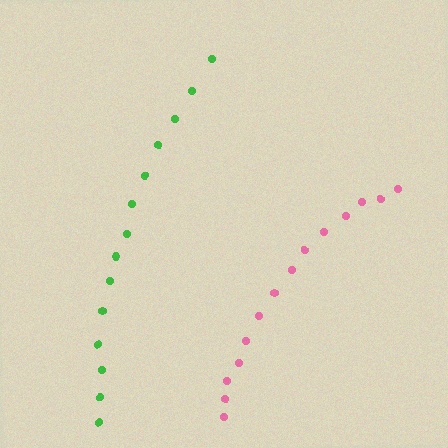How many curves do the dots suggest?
There are 2 distinct paths.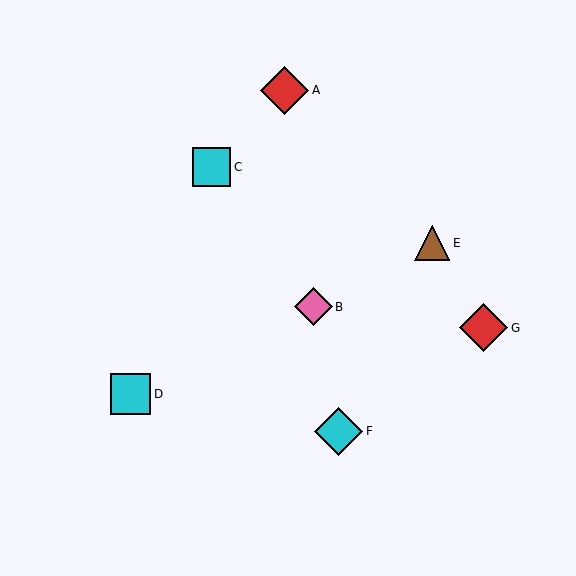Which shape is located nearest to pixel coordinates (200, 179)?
The cyan square (labeled C) at (212, 167) is nearest to that location.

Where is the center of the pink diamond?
The center of the pink diamond is at (314, 307).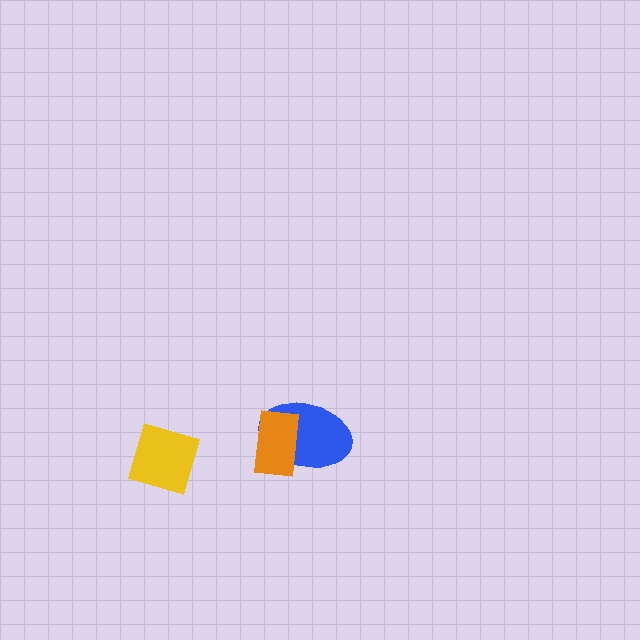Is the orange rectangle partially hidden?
No, no other shape covers it.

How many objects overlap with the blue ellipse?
1 object overlaps with the blue ellipse.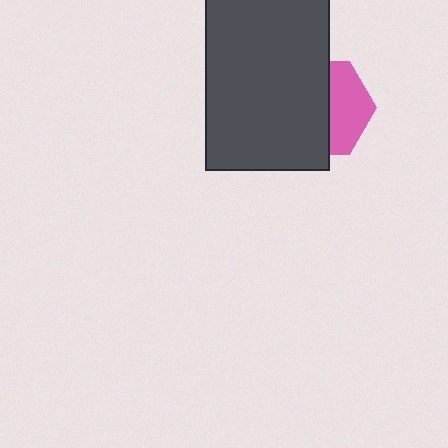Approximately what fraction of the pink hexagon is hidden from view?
Roughly 59% of the pink hexagon is hidden behind the dark gray rectangle.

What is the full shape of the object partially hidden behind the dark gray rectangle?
The partially hidden object is a pink hexagon.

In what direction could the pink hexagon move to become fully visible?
The pink hexagon could move right. That would shift it out from behind the dark gray rectangle entirely.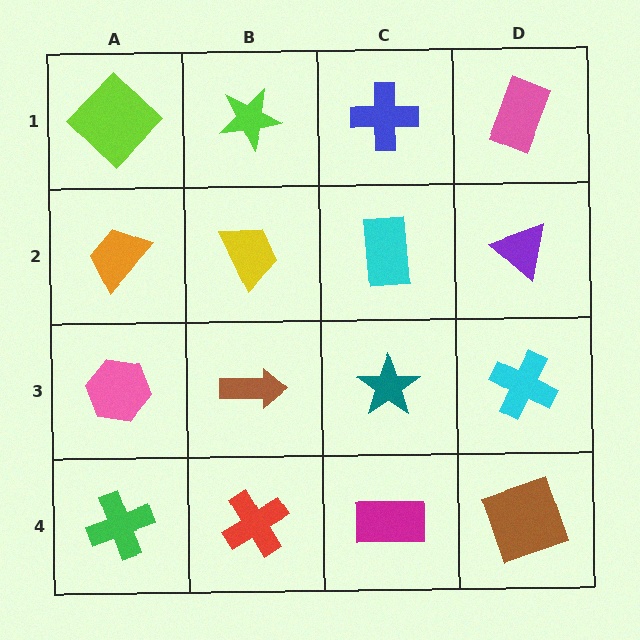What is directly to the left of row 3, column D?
A teal star.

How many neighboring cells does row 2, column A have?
3.